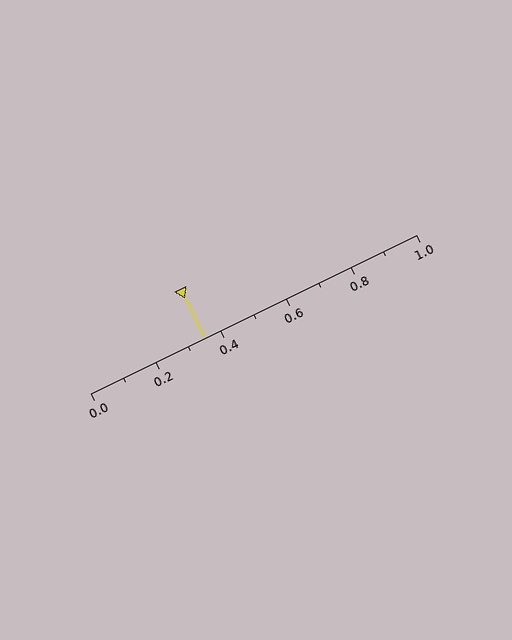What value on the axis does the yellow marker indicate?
The marker indicates approximately 0.35.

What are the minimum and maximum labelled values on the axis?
The axis runs from 0.0 to 1.0.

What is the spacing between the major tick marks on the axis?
The major ticks are spaced 0.2 apart.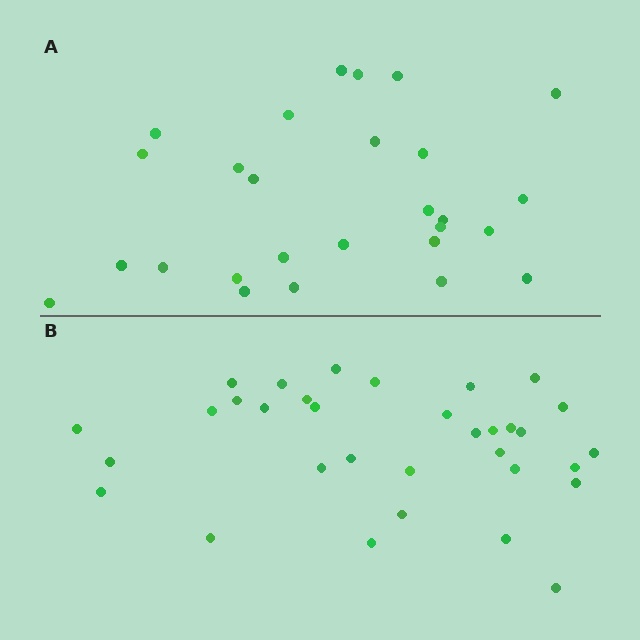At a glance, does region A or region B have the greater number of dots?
Region B (the bottom region) has more dots.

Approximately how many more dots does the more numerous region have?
Region B has about 6 more dots than region A.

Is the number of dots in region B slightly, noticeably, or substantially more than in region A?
Region B has only slightly more — the two regions are fairly close. The ratio is roughly 1.2 to 1.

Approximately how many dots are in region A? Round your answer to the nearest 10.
About 30 dots. (The exact count is 27, which rounds to 30.)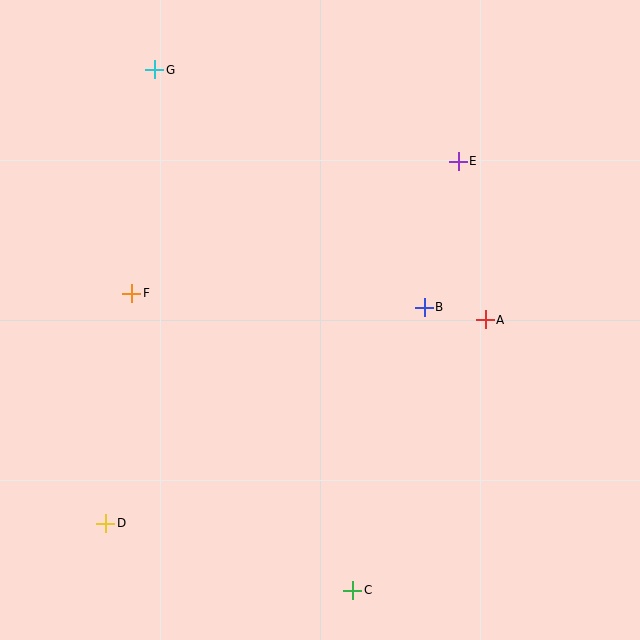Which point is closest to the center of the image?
Point B at (424, 307) is closest to the center.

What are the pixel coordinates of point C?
Point C is at (353, 590).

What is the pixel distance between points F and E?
The distance between F and E is 352 pixels.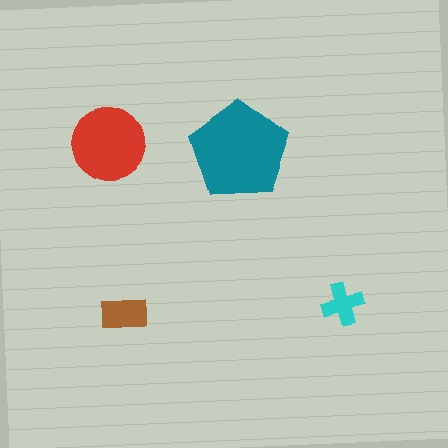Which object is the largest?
The teal pentagon.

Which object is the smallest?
The cyan cross.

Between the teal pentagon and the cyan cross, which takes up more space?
The teal pentagon.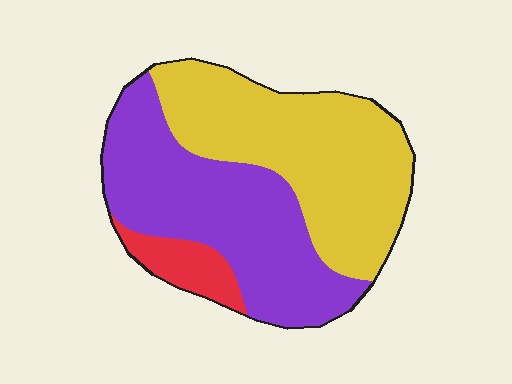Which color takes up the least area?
Red, at roughly 10%.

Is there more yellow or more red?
Yellow.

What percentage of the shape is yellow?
Yellow covers 47% of the shape.